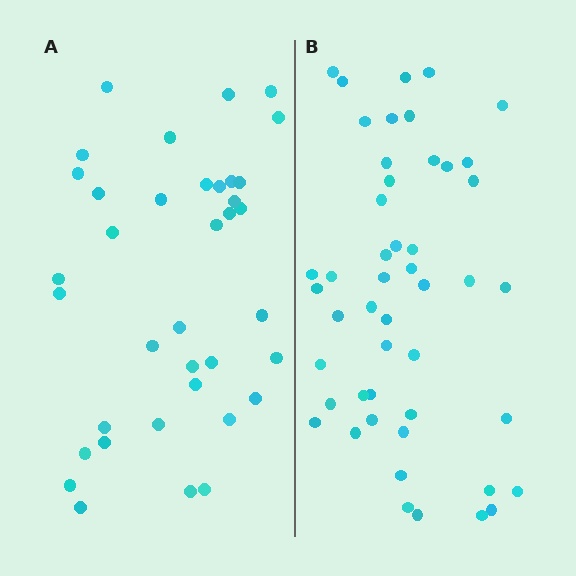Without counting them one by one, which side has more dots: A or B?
Region B (the right region) has more dots.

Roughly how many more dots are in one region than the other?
Region B has roughly 12 or so more dots than region A.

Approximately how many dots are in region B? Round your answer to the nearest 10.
About 50 dots. (The exact count is 48, which rounds to 50.)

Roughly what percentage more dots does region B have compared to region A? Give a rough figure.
About 30% more.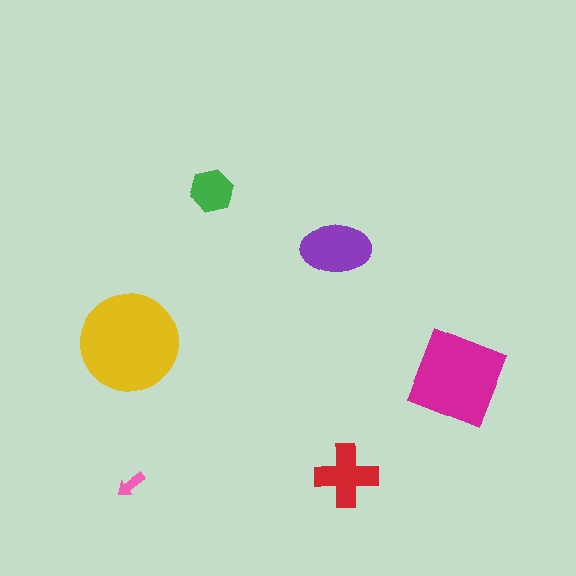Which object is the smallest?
The pink arrow.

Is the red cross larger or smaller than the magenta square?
Smaller.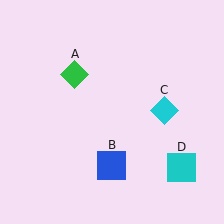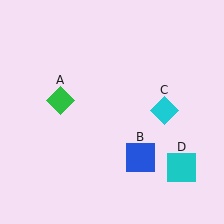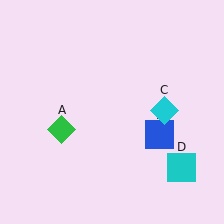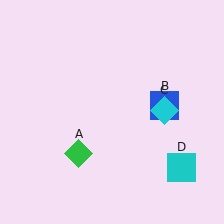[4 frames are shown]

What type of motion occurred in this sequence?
The green diamond (object A), blue square (object B) rotated counterclockwise around the center of the scene.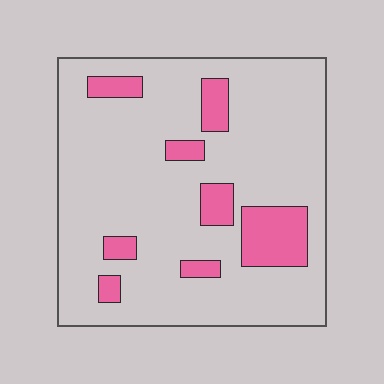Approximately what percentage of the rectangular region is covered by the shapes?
Approximately 15%.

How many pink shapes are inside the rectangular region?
8.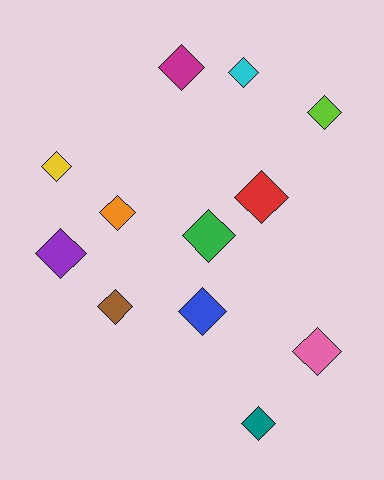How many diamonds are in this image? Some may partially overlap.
There are 12 diamonds.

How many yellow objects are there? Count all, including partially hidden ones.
There is 1 yellow object.